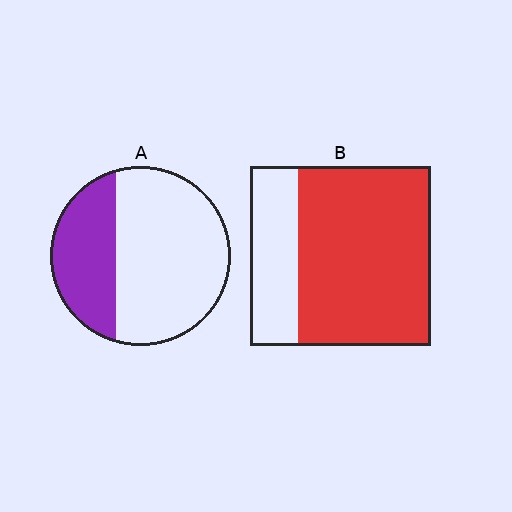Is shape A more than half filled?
No.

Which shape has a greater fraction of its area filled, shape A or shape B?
Shape B.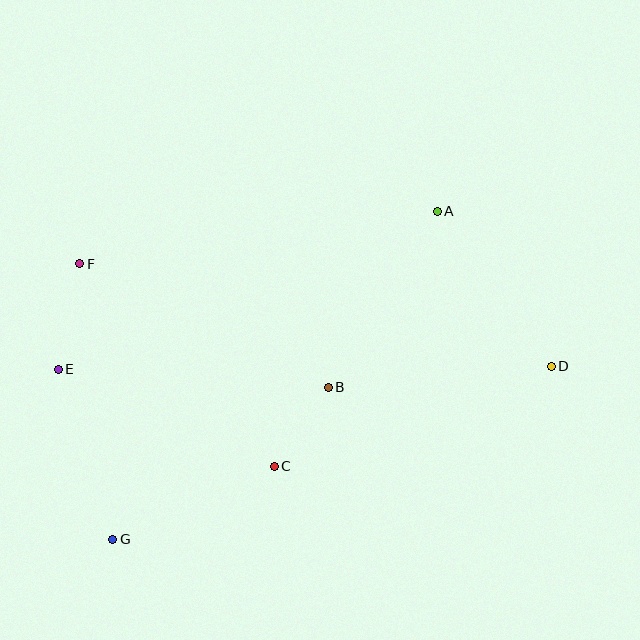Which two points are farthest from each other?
Points D and E are farthest from each other.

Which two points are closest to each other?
Points B and C are closest to each other.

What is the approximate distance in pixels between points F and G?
The distance between F and G is approximately 277 pixels.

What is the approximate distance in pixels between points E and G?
The distance between E and G is approximately 178 pixels.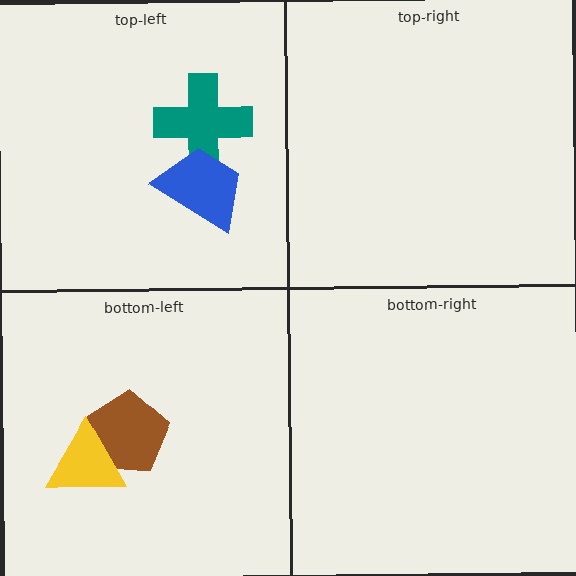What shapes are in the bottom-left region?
The brown pentagon, the yellow triangle.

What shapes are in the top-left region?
The teal cross, the blue trapezoid.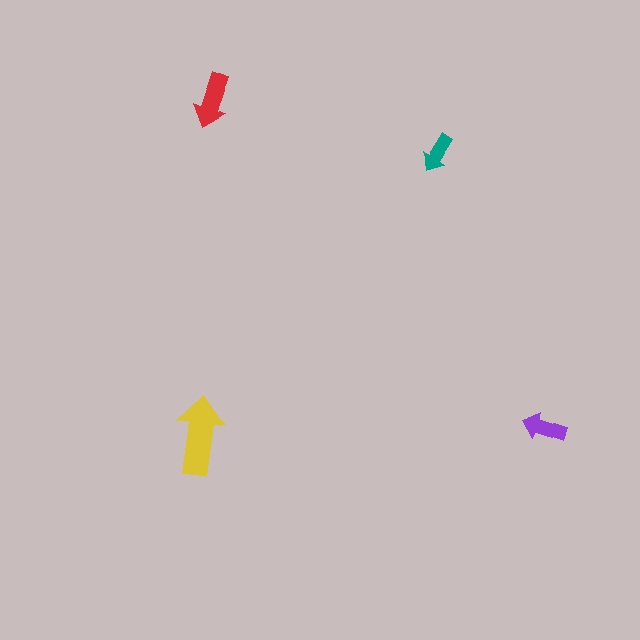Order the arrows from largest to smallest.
the yellow one, the red one, the purple one, the teal one.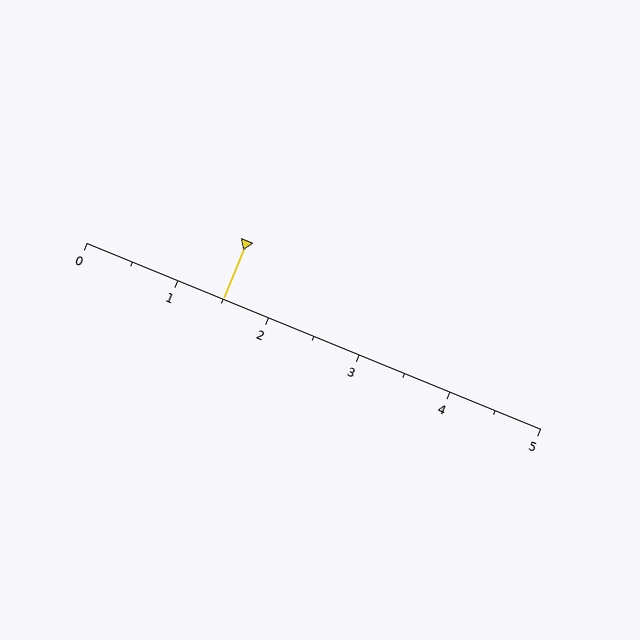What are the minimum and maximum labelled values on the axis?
The axis runs from 0 to 5.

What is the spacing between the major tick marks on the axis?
The major ticks are spaced 1 apart.